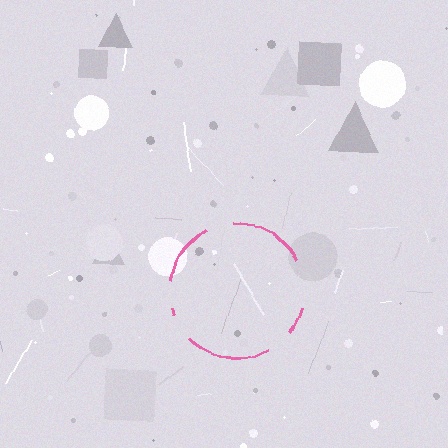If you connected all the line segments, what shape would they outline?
They would outline a circle.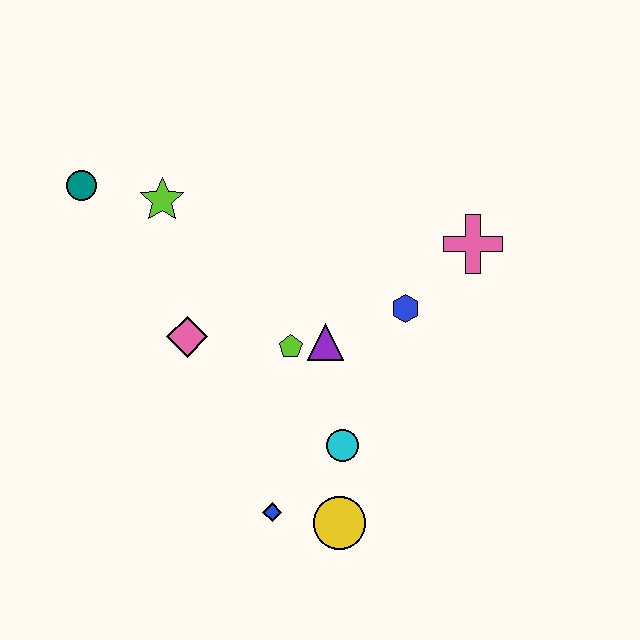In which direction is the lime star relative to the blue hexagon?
The lime star is to the left of the blue hexagon.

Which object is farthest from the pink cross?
The teal circle is farthest from the pink cross.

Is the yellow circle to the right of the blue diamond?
Yes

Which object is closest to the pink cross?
The blue hexagon is closest to the pink cross.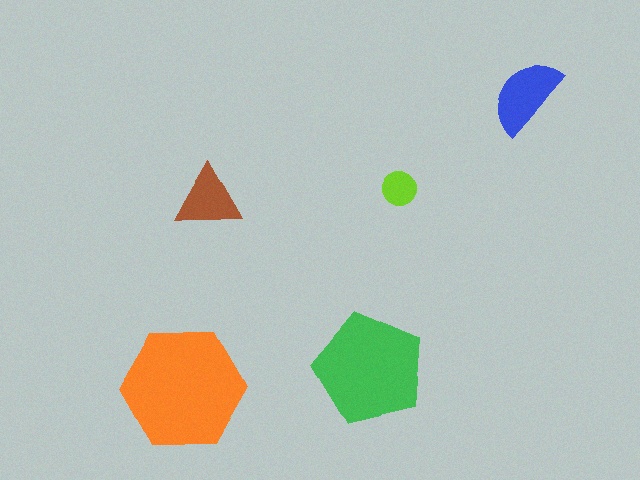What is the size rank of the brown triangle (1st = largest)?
4th.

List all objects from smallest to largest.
The lime circle, the brown triangle, the blue semicircle, the green pentagon, the orange hexagon.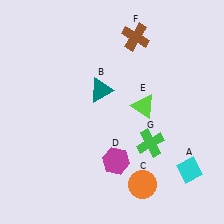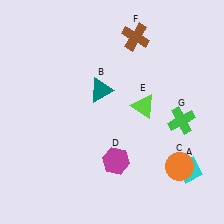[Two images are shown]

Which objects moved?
The objects that moved are: the orange circle (C), the green cross (G).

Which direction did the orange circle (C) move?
The orange circle (C) moved right.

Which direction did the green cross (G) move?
The green cross (G) moved right.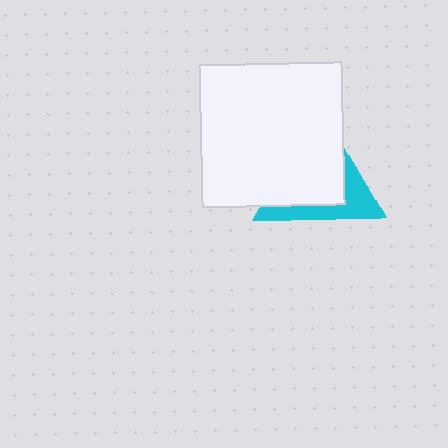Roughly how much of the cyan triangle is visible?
A small part of it is visible (roughly 35%).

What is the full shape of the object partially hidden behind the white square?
The partially hidden object is a cyan triangle.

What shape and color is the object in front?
The object in front is a white square.